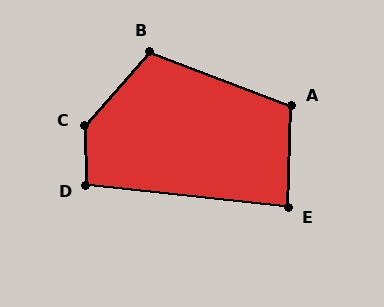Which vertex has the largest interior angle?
C, at approximately 138 degrees.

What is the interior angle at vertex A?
Approximately 109 degrees (obtuse).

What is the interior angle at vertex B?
Approximately 110 degrees (obtuse).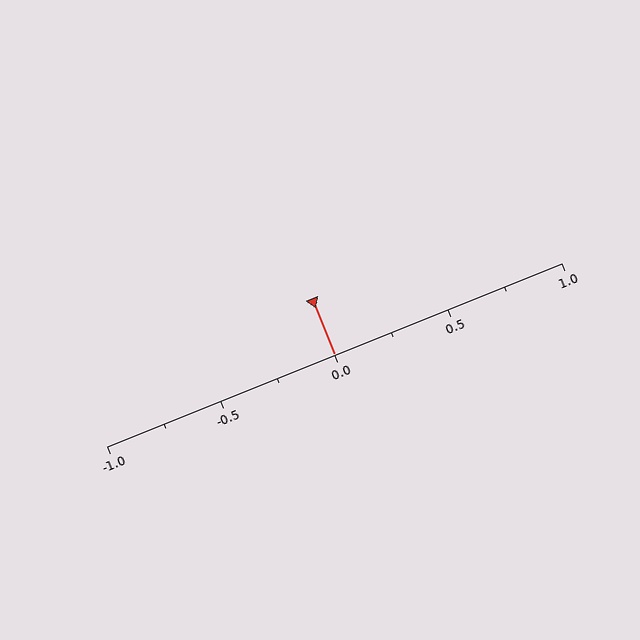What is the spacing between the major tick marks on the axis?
The major ticks are spaced 0.5 apart.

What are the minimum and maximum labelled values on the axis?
The axis runs from -1.0 to 1.0.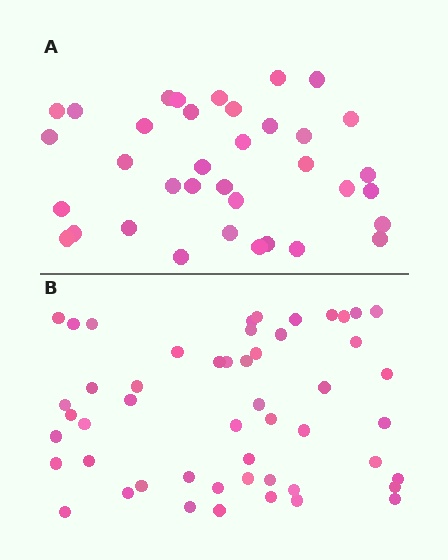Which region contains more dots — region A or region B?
Region B (the bottom region) has more dots.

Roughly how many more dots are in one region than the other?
Region B has approximately 15 more dots than region A.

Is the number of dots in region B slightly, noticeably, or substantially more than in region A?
Region B has noticeably more, but not dramatically so. The ratio is roughly 1.4 to 1.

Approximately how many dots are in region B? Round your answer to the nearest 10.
About 50 dots. (The exact count is 51, which rounds to 50.)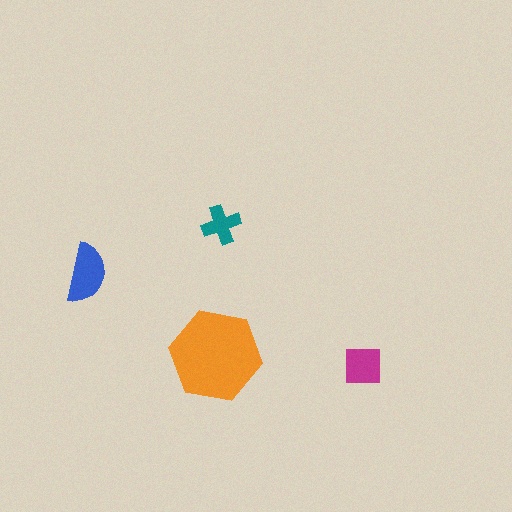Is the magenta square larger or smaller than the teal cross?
Larger.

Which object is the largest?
The orange hexagon.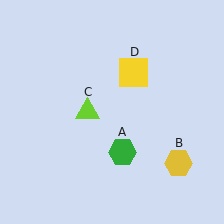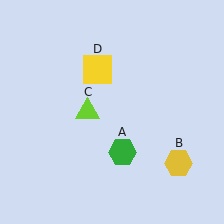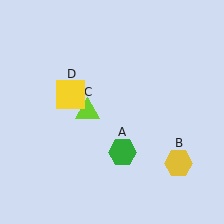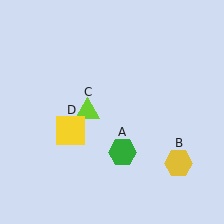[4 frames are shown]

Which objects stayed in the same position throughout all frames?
Green hexagon (object A) and yellow hexagon (object B) and lime triangle (object C) remained stationary.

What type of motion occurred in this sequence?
The yellow square (object D) rotated counterclockwise around the center of the scene.